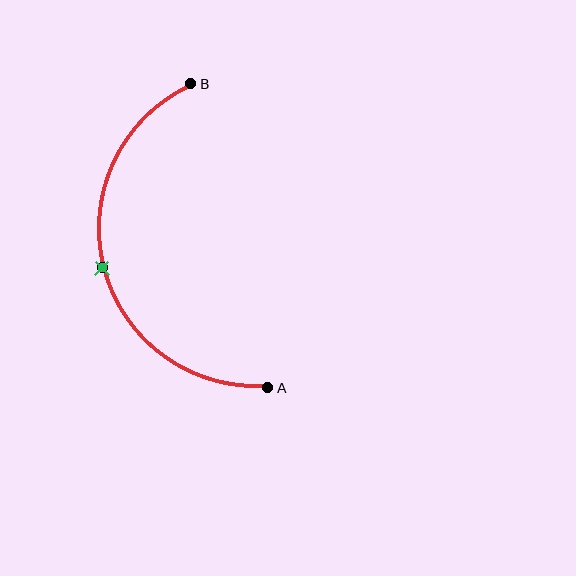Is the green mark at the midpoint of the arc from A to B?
Yes. The green mark lies on the arc at equal arc-length from both A and B — it is the arc midpoint.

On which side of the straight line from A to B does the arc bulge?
The arc bulges to the left of the straight line connecting A and B.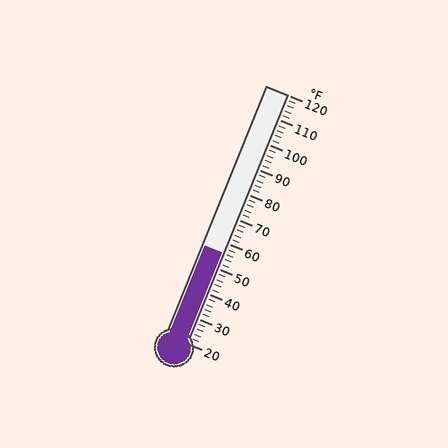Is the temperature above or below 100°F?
The temperature is below 100°F.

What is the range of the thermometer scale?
The thermometer scale ranges from 20°F to 120°F.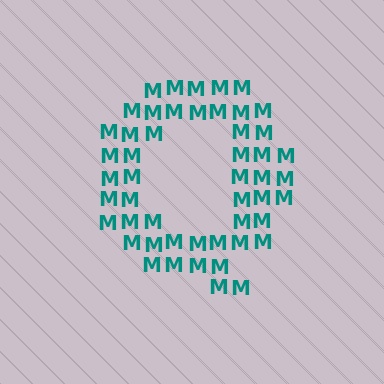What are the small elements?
The small elements are letter M's.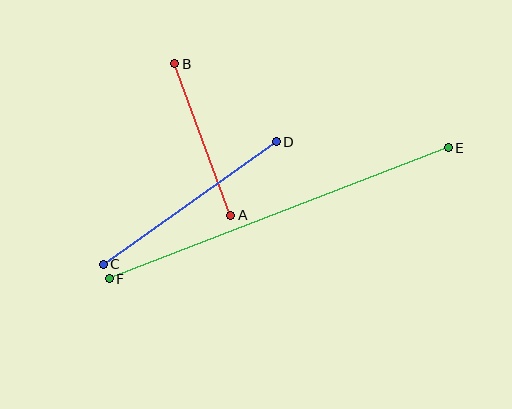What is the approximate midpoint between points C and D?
The midpoint is at approximately (190, 203) pixels.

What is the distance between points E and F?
The distance is approximately 363 pixels.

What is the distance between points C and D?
The distance is approximately 212 pixels.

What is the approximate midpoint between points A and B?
The midpoint is at approximately (203, 140) pixels.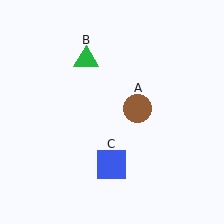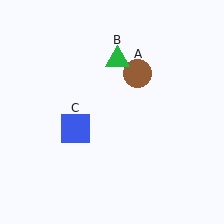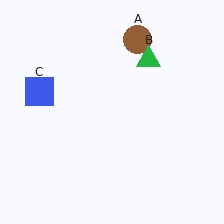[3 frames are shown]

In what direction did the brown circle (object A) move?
The brown circle (object A) moved up.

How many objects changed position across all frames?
3 objects changed position: brown circle (object A), green triangle (object B), blue square (object C).